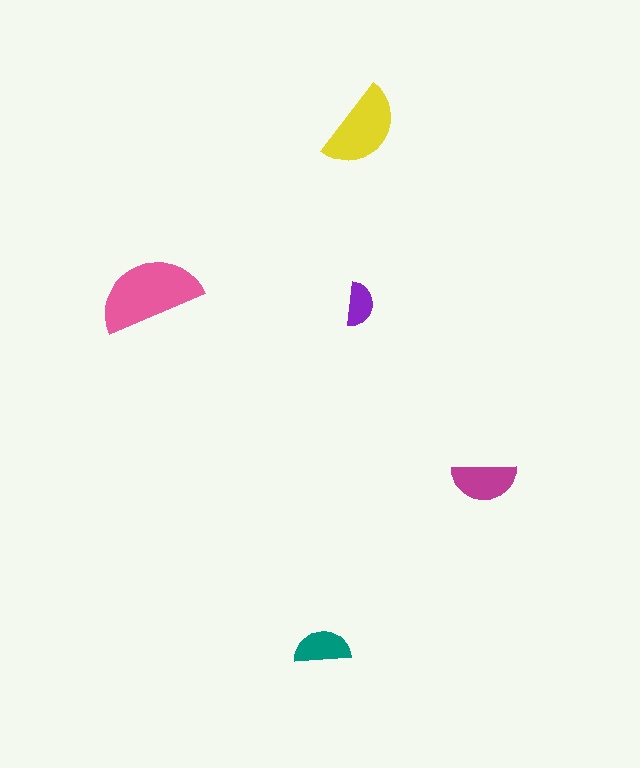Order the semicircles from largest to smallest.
the pink one, the yellow one, the magenta one, the teal one, the purple one.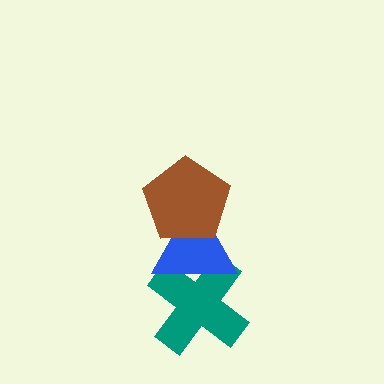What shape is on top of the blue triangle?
The brown pentagon is on top of the blue triangle.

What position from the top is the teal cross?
The teal cross is 3rd from the top.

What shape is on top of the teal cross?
The blue triangle is on top of the teal cross.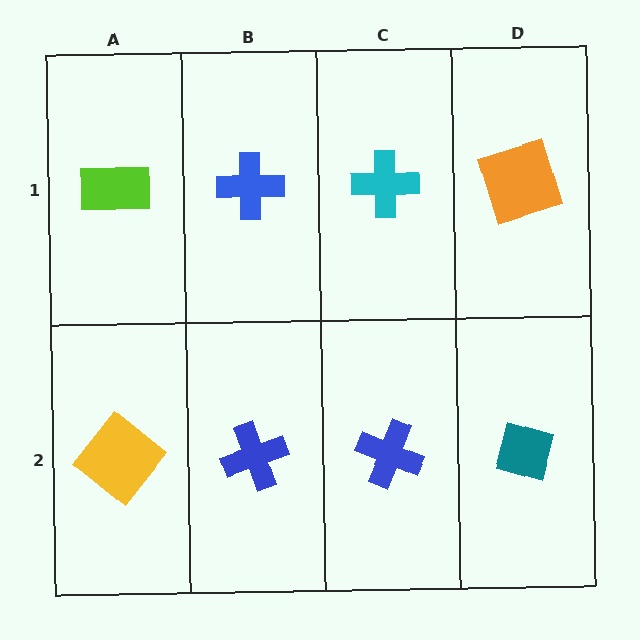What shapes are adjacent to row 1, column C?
A blue cross (row 2, column C), a blue cross (row 1, column B), an orange square (row 1, column D).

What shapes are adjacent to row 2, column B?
A blue cross (row 1, column B), a yellow diamond (row 2, column A), a blue cross (row 2, column C).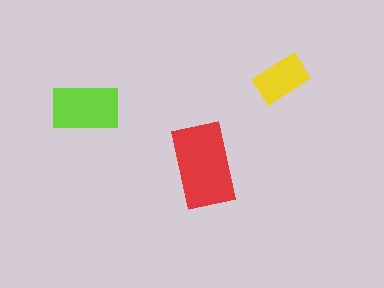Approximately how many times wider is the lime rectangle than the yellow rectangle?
About 1.5 times wider.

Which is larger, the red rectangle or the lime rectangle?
The red one.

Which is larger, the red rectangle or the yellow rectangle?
The red one.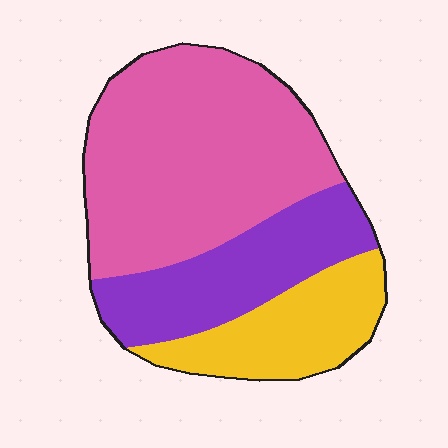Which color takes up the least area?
Yellow, at roughly 20%.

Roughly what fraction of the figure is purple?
Purple takes up between a sixth and a third of the figure.